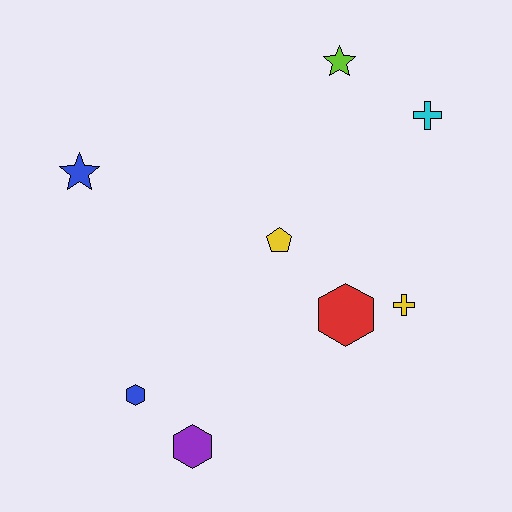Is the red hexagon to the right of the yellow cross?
No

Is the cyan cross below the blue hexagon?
No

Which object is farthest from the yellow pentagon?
The purple hexagon is farthest from the yellow pentagon.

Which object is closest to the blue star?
The yellow pentagon is closest to the blue star.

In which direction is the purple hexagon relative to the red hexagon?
The purple hexagon is to the left of the red hexagon.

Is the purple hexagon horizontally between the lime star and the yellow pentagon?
No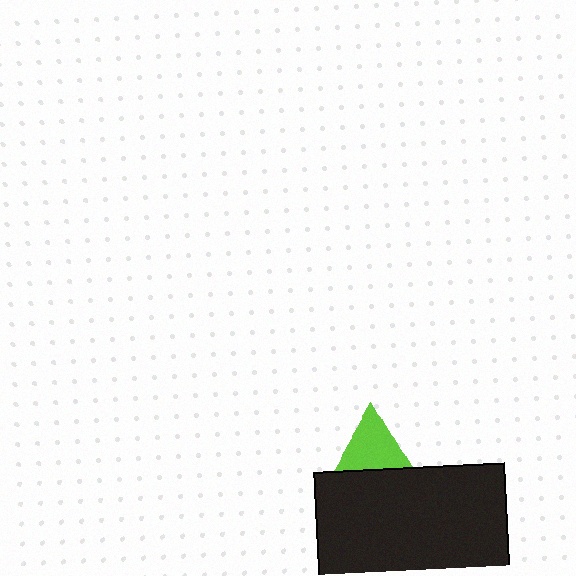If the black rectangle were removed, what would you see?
You would see the complete lime triangle.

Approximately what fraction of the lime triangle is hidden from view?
Roughly 43% of the lime triangle is hidden behind the black rectangle.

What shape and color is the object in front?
The object in front is a black rectangle.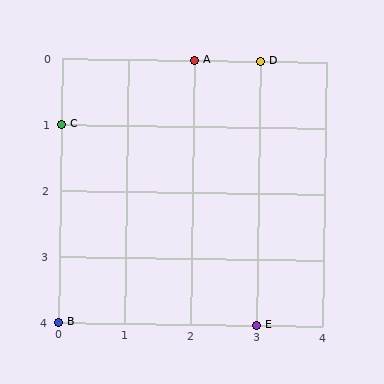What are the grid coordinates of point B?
Point B is at grid coordinates (0, 4).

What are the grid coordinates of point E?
Point E is at grid coordinates (3, 4).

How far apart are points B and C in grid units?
Points B and C are 3 rows apart.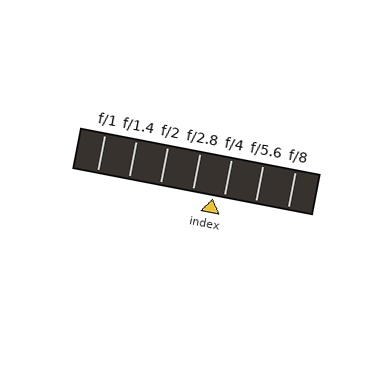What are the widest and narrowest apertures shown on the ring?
The widest aperture shown is f/1 and the narrowest is f/8.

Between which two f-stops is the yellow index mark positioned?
The index mark is between f/2.8 and f/4.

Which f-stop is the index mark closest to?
The index mark is closest to f/4.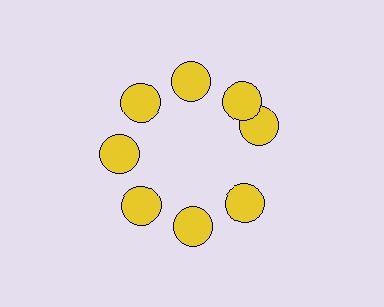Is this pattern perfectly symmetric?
No. The 8 yellow circles are arranged in a ring, but one element near the 3 o'clock position is rotated out of alignment along the ring, breaking the 8-fold rotational symmetry.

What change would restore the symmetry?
The symmetry would be restored by rotating it back into even spacing with its neighbors so that all 8 circles sit at equal angles and equal distance from the center.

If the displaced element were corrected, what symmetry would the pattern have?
It would have 8-fold rotational symmetry — the pattern would map onto itself every 45 degrees.